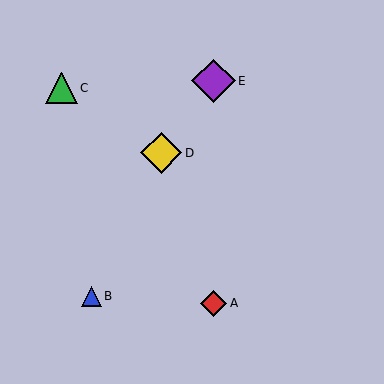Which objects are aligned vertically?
Objects A, E are aligned vertically.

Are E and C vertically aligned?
No, E is at x≈213 and C is at x≈61.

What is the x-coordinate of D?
Object D is at x≈161.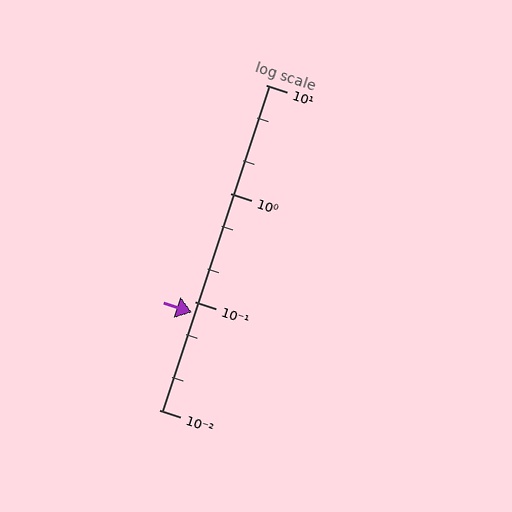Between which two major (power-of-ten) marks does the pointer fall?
The pointer is between 0.01 and 0.1.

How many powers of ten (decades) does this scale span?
The scale spans 3 decades, from 0.01 to 10.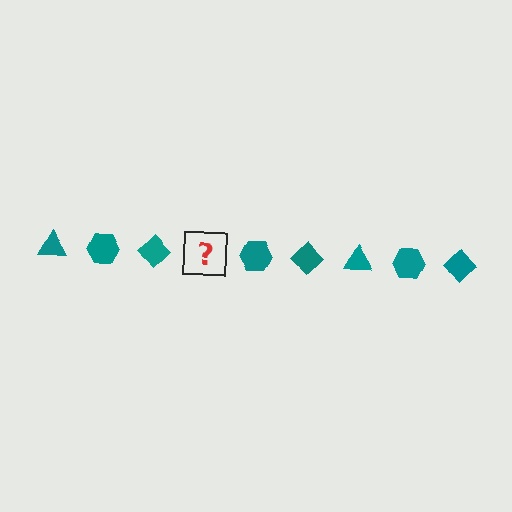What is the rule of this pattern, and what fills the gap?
The rule is that the pattern cycles through triangle, hexagon, diamond shapes in teal. The gap should be filled with a teal triangle.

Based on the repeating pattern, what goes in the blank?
The blank should be a teal triangle.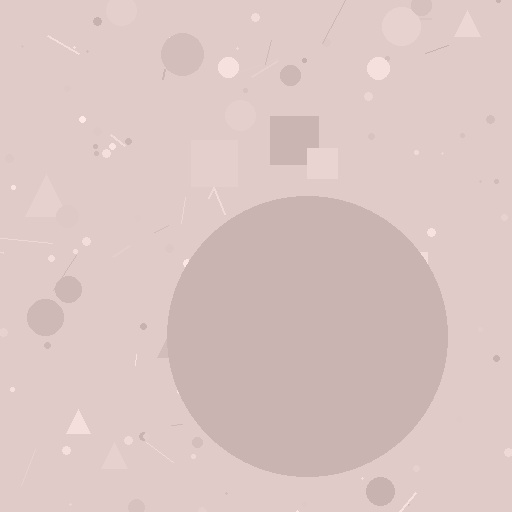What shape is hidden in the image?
A circle is hidden in the image.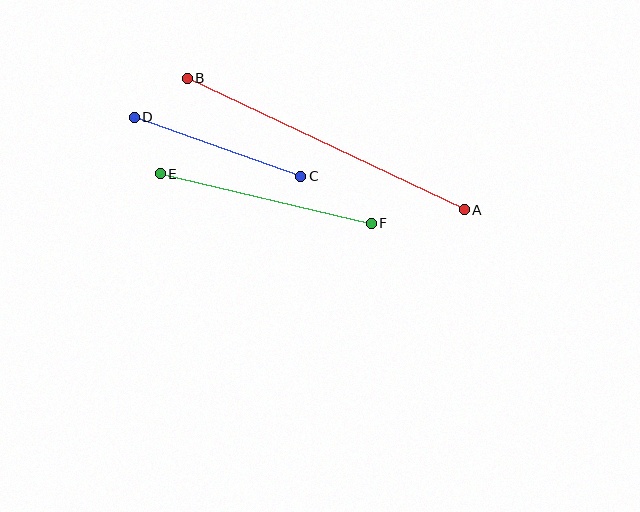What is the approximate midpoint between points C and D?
The midpoint is at approximately (217, 147) pixels.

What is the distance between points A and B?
The distance is approximately 307 pixels.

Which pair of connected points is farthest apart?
Points A and B are farthest apart.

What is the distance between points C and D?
The distance is approximately 177 pixels.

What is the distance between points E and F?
The distance is approximately 217 pixels.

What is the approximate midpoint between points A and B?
The midpoint is at approximately (326, 144) pixels.